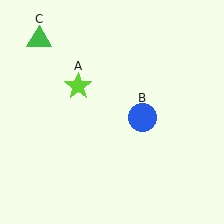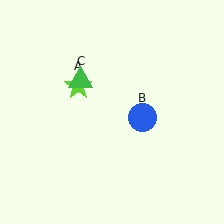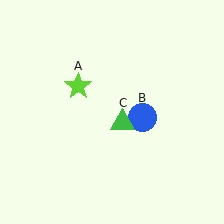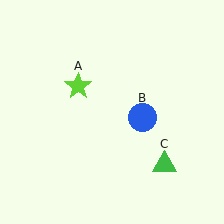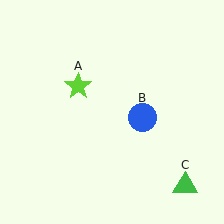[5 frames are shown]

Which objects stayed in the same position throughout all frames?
Lime star (object A) and blue circle (object B) remained stationary.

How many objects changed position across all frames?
1 object changed position: green triangle (object C).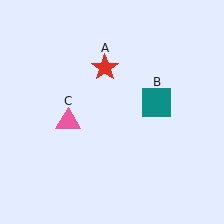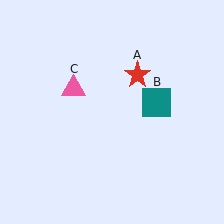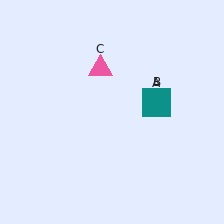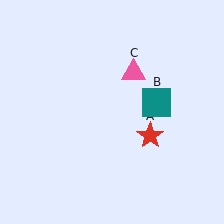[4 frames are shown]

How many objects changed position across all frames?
2 objects changed position: red star (object A), pink triangle (object C).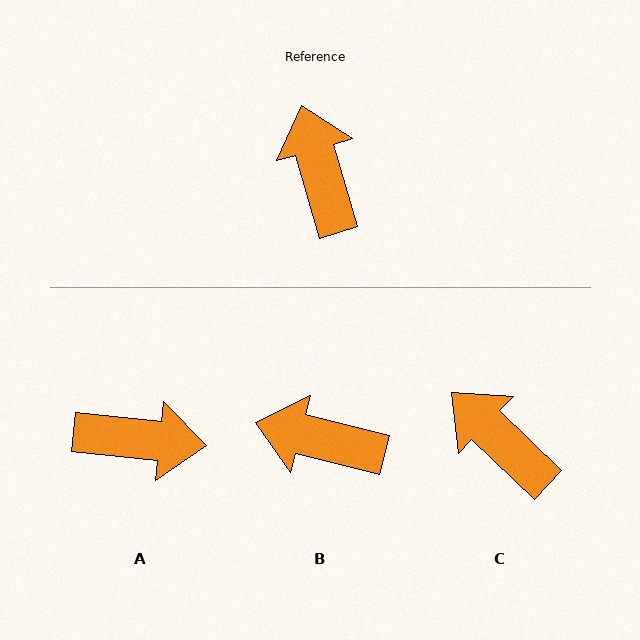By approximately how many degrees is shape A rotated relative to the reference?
Approximately 112 degrees clockwise.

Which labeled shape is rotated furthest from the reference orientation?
A, about 112 degrees away.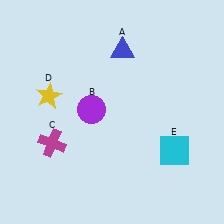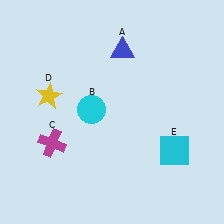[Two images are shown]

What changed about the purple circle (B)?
In Image 1, B is purple. In Image 2, it changed to cyan.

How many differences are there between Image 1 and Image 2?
There is 1 difference between the two images.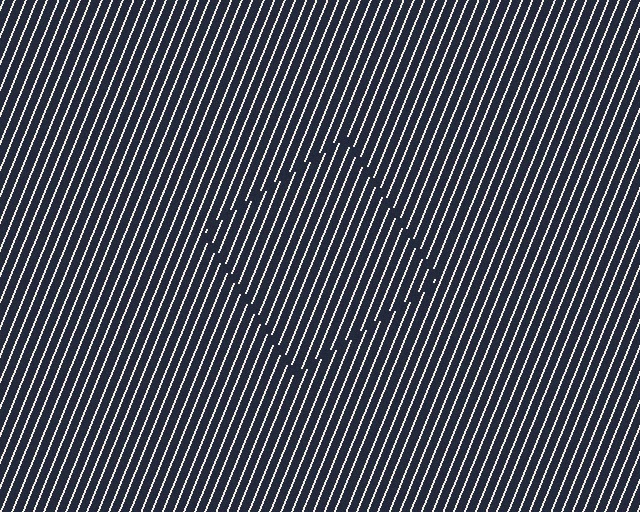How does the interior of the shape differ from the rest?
The interior of the shape contains the same grating, shifted by half a period — the contour is defined by the phase discontinuity where line-ends from the inner and outer gratings abut.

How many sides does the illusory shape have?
4 sides — the line-ends trace a square.